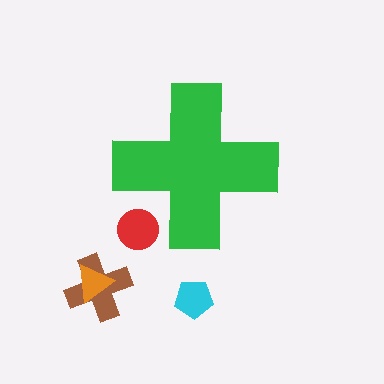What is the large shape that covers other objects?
A green cross.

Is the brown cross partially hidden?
No, the brown cross is fully visible.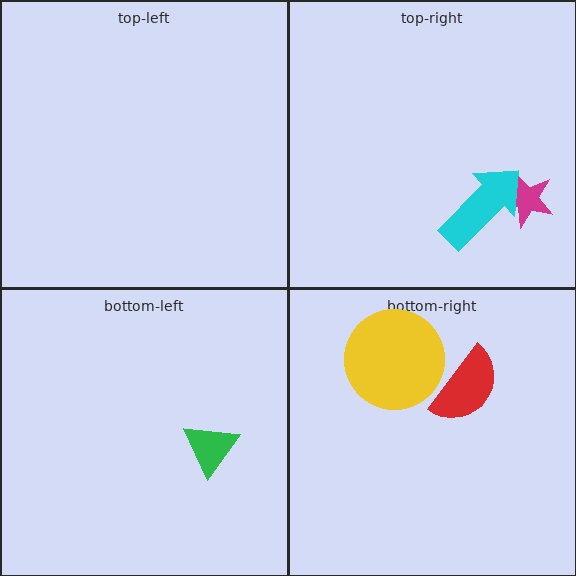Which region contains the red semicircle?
The bottom-right region.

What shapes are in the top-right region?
The magenta star, the cyan arrow.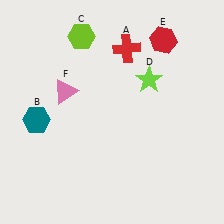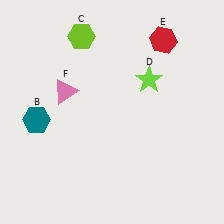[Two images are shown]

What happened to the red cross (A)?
The red cross (A) was removed in Image 2. It was in the top-right area of Image 1.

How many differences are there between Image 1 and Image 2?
There is 1 difference between the two images.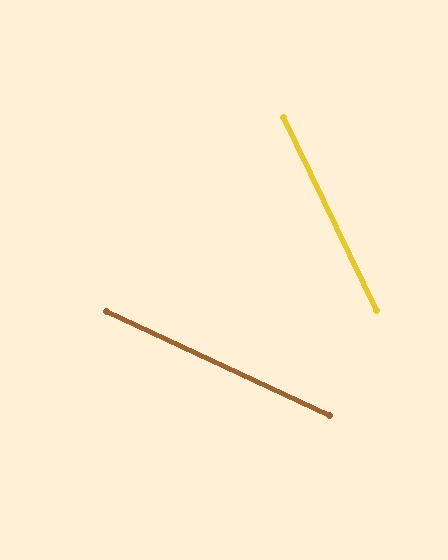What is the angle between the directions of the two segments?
Approximately 39 degrees.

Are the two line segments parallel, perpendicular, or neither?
Neither parallel nor perpendicular — they differ by about 39°.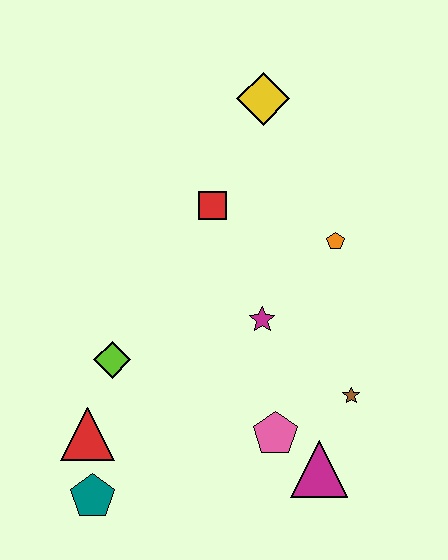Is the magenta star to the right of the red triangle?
Yes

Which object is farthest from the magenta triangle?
The yellow diamond is farthest from the magenta triangle.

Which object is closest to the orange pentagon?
The magenta star is closest to the orange pentagon.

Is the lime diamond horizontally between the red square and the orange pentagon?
No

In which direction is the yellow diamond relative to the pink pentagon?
The yellow diamond is above the pink pentagon.